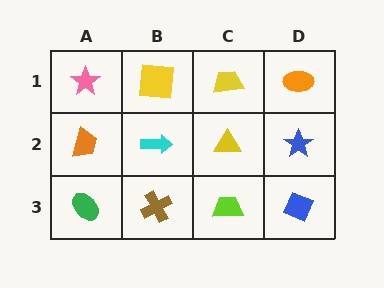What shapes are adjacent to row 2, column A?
A pink star (row 1, column A), a green ellipse (row 3, column A), a cyan arrow (row 2, column B).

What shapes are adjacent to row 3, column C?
A yellow triangle (row 2, column C), a brown cross (row 3, column B), a blue diamond (row 3, column D).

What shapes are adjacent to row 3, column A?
An orange trapezoid (row 2, column A), a brown cross (row 3, column B).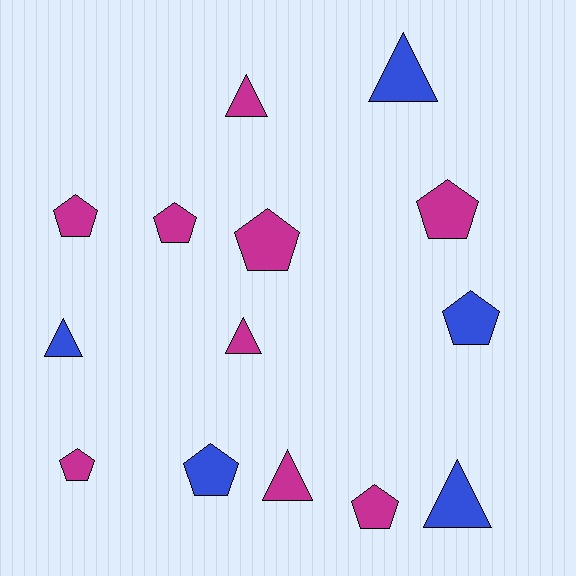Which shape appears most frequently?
Pentagon, with 8 objects.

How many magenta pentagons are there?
There are 6 magenta pentagons.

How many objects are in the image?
There are 14 objects.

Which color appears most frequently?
Magenta, with 9 objects.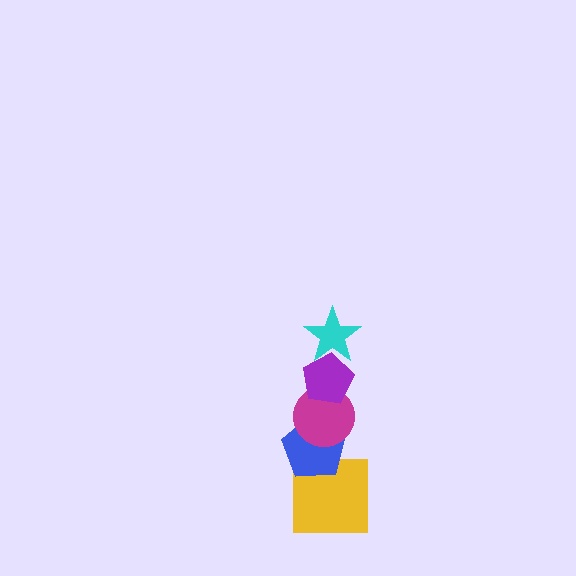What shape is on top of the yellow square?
The blue pentagon is on top of the yellow square.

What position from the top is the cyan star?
The cyan star is 1st from the top.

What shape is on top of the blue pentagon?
The magenta circle is on top of the blue pentagon.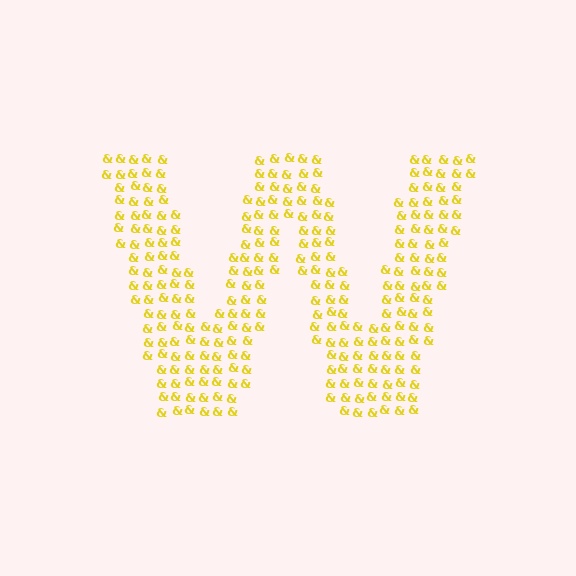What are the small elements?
The small elements are ampersands.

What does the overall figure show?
The overall figure shows the letter W.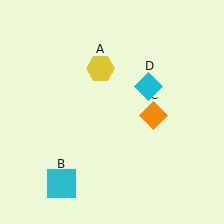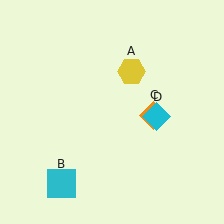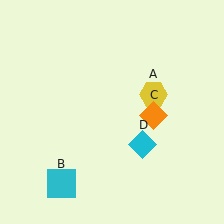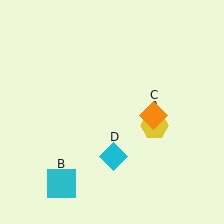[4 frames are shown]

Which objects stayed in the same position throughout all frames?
Cyan square (object B) and orange diamond (object C) remained stationary.